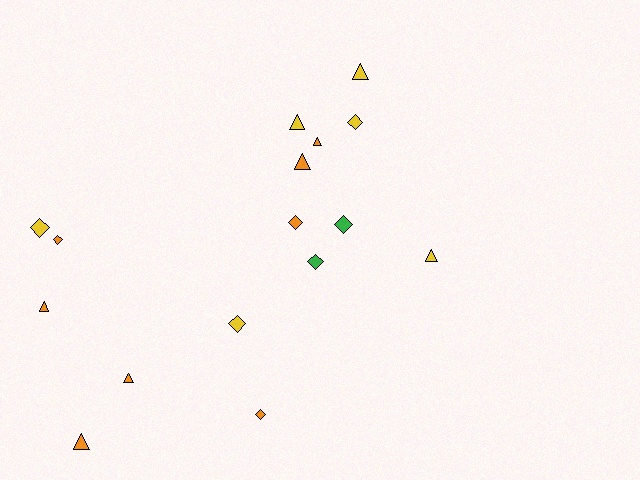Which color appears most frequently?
Orange, with 8 objects.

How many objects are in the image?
There are 16 objects.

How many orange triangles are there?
There are 5 orange triangles.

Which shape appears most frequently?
Triangle, with 8 objects.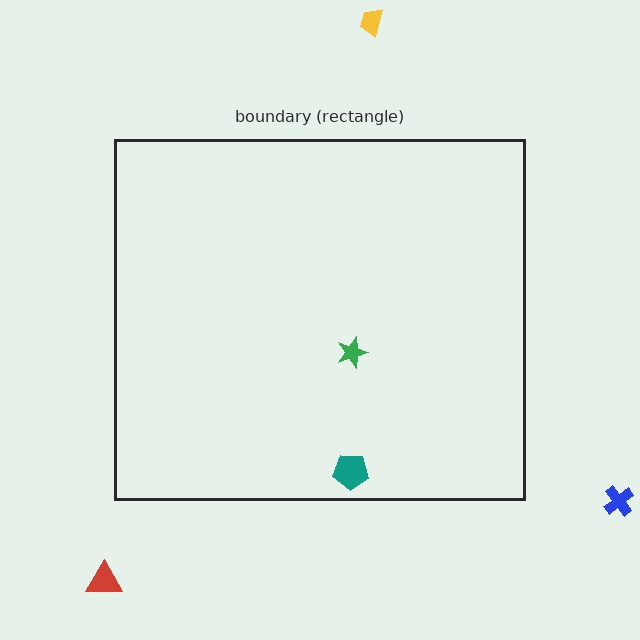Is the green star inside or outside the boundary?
Inside.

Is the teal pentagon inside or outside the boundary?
Inside.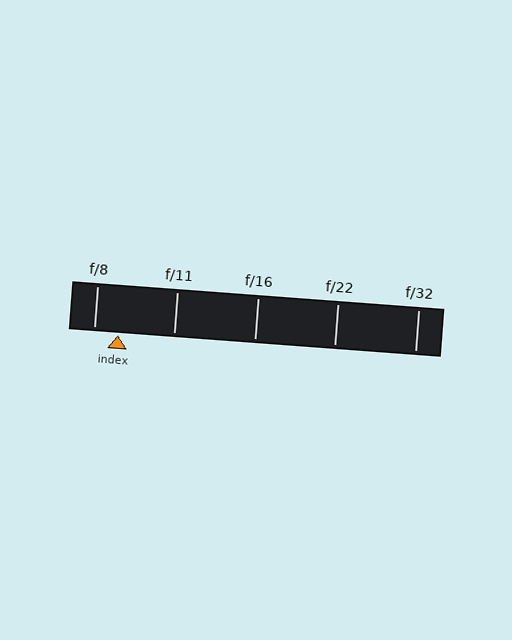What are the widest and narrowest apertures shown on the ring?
The widest aperture shown is f/8 and the narrowest is f/32.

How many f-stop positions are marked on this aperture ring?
There are 5 f-stop positions marked.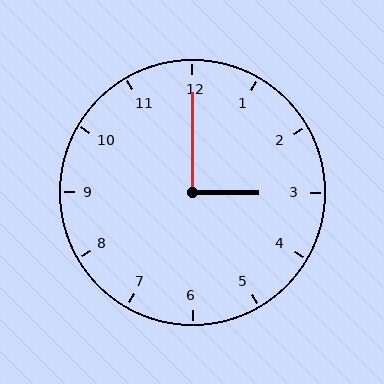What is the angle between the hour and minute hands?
Approximately 90 degrees.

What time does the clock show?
3:00.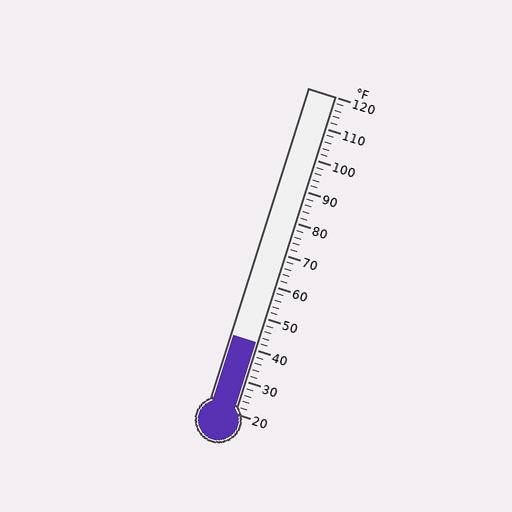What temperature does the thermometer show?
The thermometer shows approximately 42°F.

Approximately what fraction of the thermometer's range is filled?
The thermometer is filled to approximately 20% of its range.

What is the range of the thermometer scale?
The thermometer scale ranges from 20°F to 120°F.